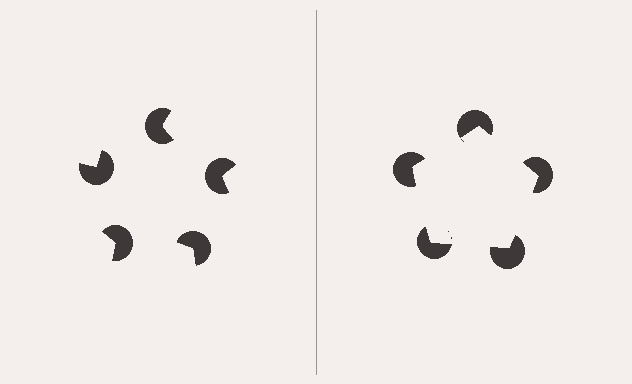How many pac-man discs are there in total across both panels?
10 — 5 on each side.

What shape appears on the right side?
An illusory pentagon.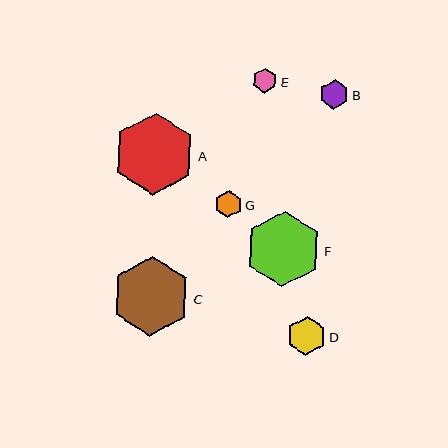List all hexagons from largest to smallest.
From largest to smallest: A, C, F, D, B, G, E.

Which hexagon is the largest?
Hexagon A is the largest with a size of approximately 82 pixels.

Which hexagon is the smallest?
Hexagon E is the smallest with a size of approximately 25 pixels.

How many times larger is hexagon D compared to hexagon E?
Hexagon D is approximately 1.6 times the size of hexagon E.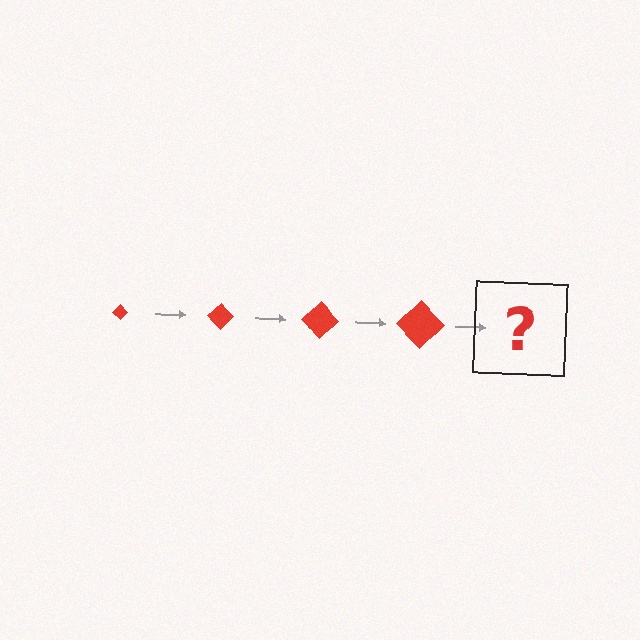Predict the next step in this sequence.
The next step is a red diamond, larger than the previous one.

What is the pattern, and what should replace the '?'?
The pattern is that the diamond gets progressively larger each step. The '?' should be a red diamond, larger than the previous one.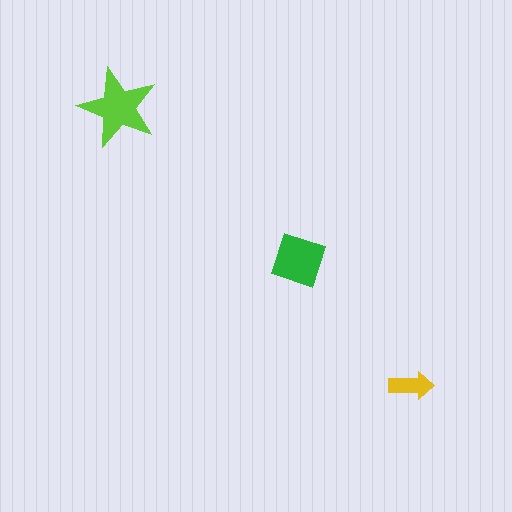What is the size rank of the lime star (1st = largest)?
1st.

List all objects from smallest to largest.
The yellow arrow, the green diamond, the lime star.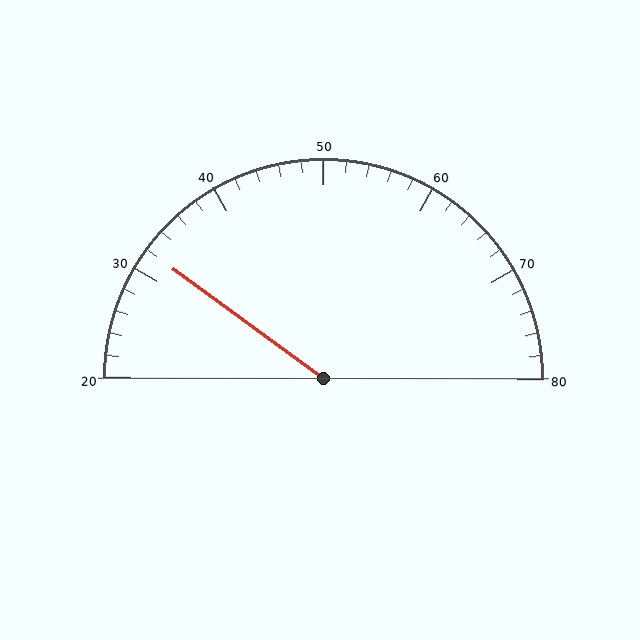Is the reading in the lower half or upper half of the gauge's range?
The reading is in the lower half of the range (20 to 80).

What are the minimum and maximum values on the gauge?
The gauge ranges from 20 to 80.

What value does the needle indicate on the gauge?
The needle indicates approximately 32.